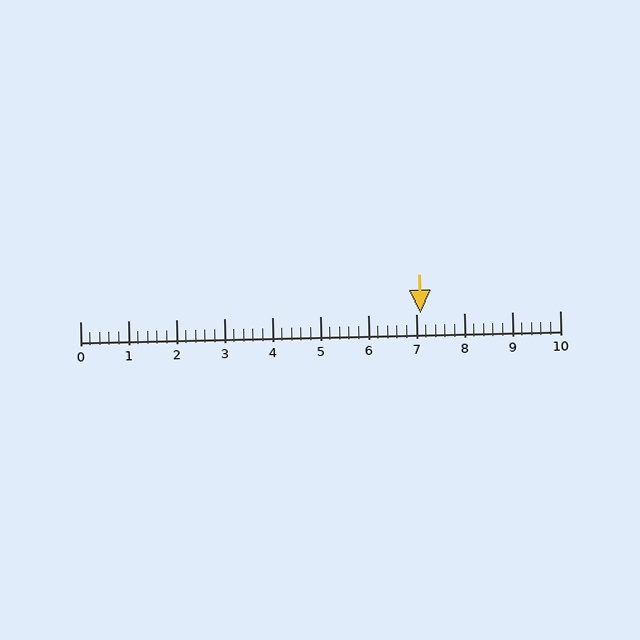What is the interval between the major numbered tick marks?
The major tick marks are spaced 1 units apart.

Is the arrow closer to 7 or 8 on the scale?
The arrow is closer to 7.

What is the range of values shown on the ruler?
The ruler shows values from 0 to 10.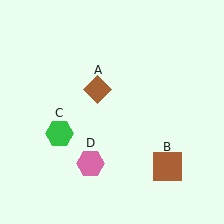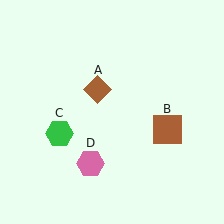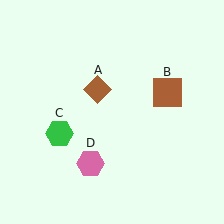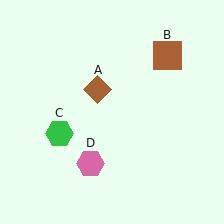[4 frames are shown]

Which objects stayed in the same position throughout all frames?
Brown diamond (object A) and green hexagon (object C) and pink hexagon (object D) remained stationary.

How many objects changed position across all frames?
1 object changed position: brown square (object B).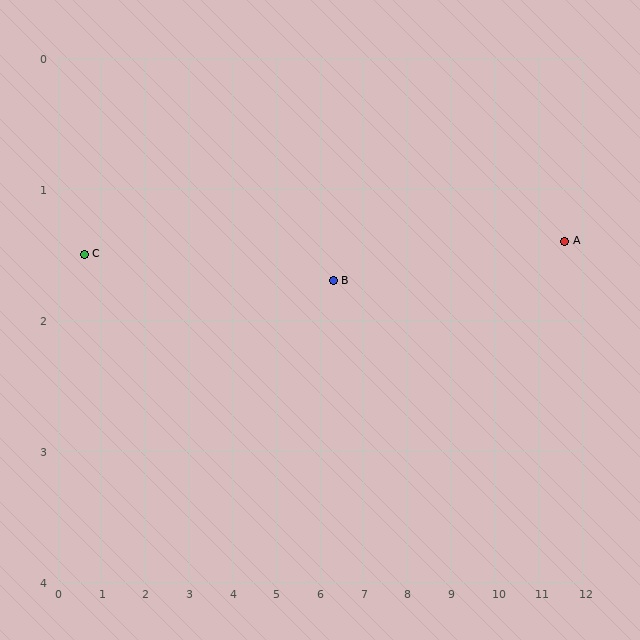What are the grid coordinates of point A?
Point A is at approximately (11.6, 1.4).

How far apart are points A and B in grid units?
Points A and B are about 5.3 grid units apart.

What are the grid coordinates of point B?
Point B is at approximately (6.3, 1.7).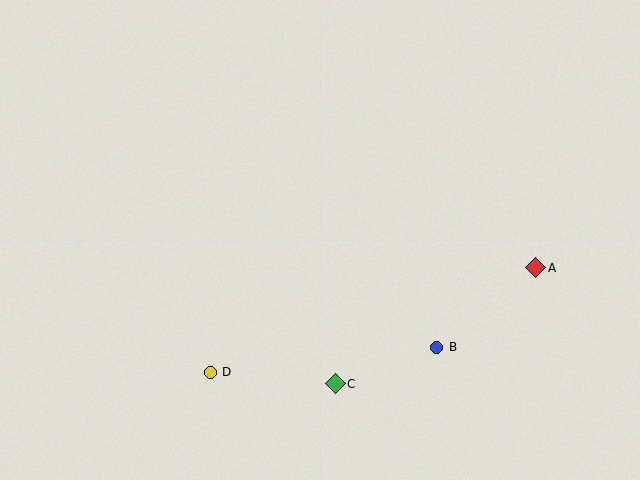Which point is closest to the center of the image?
Point C at (335, 384) is closest to the center.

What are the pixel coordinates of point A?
Point A is at (536, 268).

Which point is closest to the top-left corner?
Point D is closest to the top-left corner.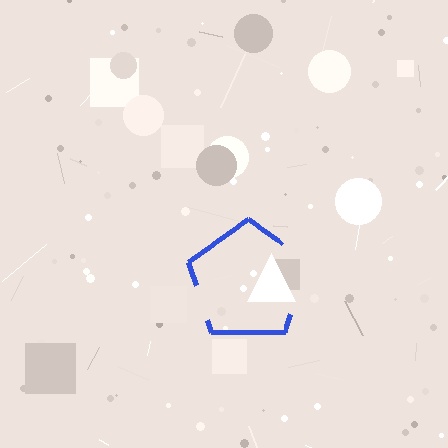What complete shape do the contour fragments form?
The contour fragments form a pentagon.